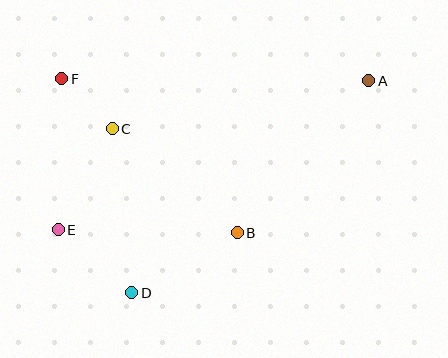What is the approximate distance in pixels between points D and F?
The distance between D and F is approximately 225 pixels.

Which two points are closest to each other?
Points C and F are closest to each other.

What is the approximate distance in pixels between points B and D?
The distance between B and D is approximately 121 pixels.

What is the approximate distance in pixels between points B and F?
The distance between B and F is approximately 234 pixels.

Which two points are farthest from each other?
Points A and E are farthest from each other.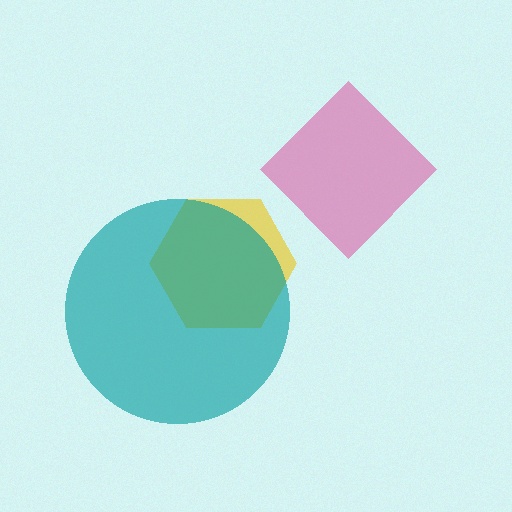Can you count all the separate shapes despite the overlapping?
Yes, there are 3 separate shapes.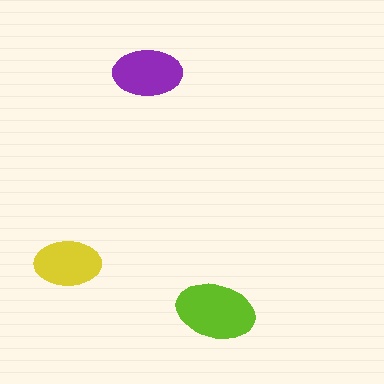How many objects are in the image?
There are 3 objects in the image.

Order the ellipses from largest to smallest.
the lime one, the purple one, the yellow one.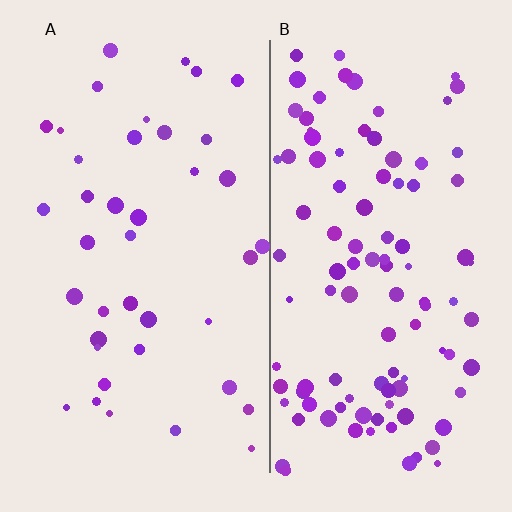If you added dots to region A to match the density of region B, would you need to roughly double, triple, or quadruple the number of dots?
Approximately triple.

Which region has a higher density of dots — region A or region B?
B (the right).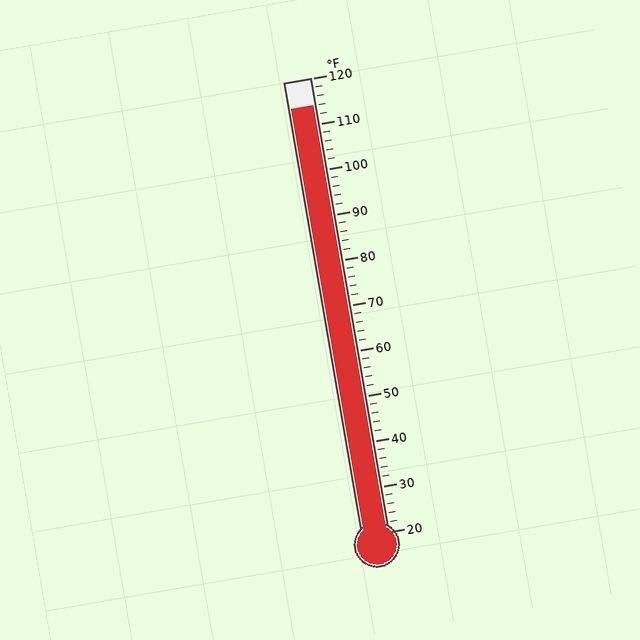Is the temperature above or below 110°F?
The temperature is above 110°F.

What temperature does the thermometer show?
The thermometer shows approximately 114°F.